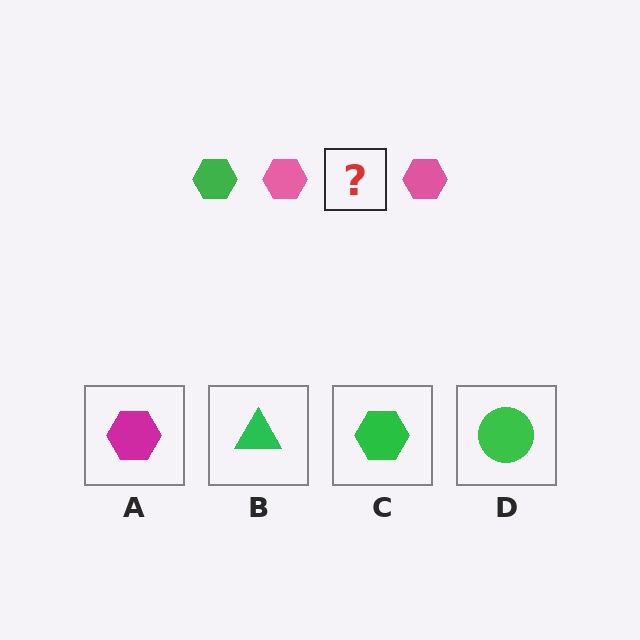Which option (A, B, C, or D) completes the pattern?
C.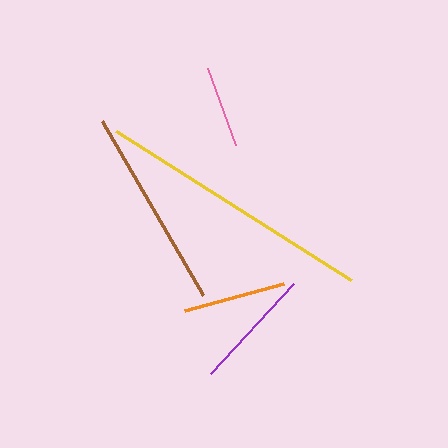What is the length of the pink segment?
The pink segment is approximately 83 pixels long.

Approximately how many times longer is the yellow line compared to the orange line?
The yellow line is approximately 2.7 times the length of the orange line.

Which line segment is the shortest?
The pink line is the shortest at approximately 83 pixels.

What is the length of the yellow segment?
The yellow segment is approximately 278 pixels long.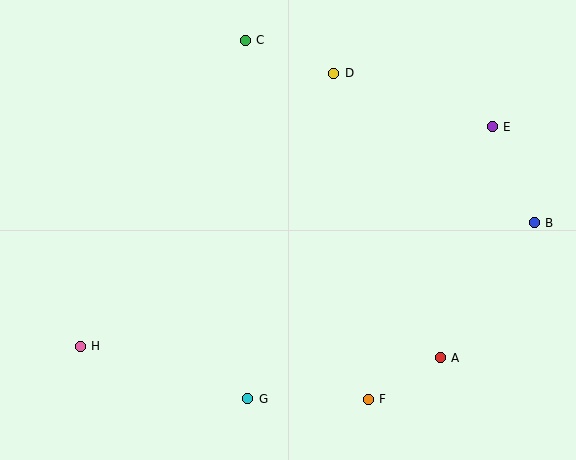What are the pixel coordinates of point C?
Point C is at (245, 40).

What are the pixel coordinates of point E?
Point E is at (492, 127).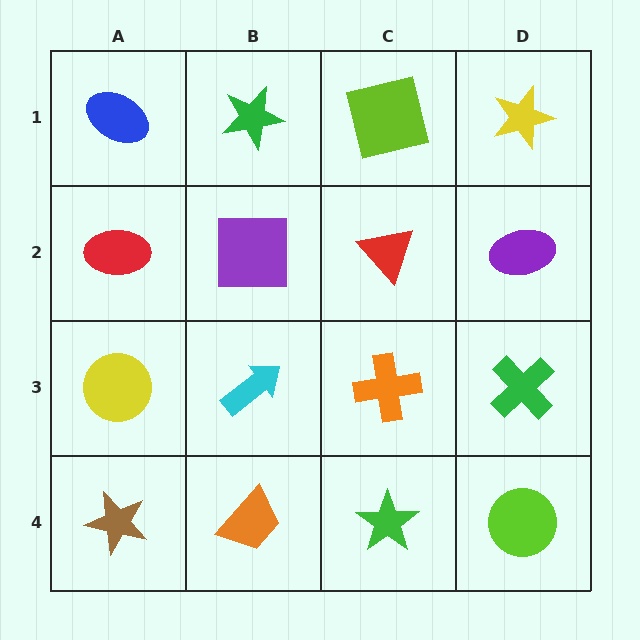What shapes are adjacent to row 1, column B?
A purple square (row 2, column B), a blue ellipse (row 1, column A), a lime square (row 1, column C).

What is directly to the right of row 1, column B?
A lime square.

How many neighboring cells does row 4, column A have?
2.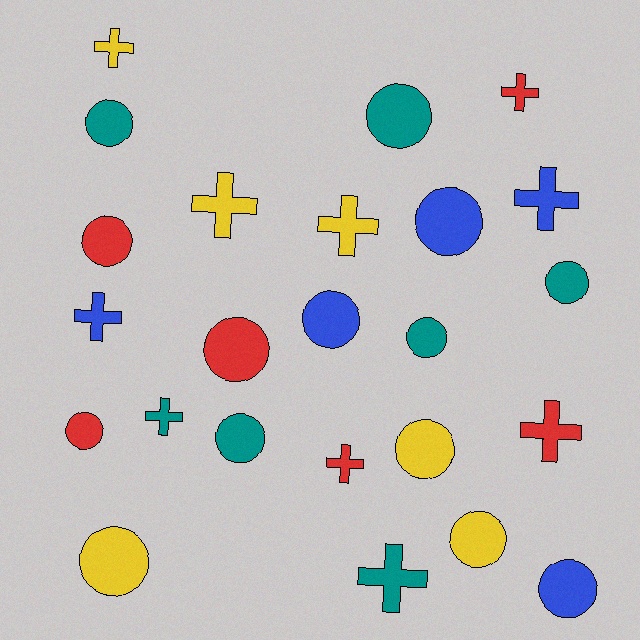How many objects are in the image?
There are 24 objects.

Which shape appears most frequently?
Circle, with 14 objects.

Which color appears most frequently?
Teal, with 7 objects.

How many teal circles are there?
There are 5 teal circles.